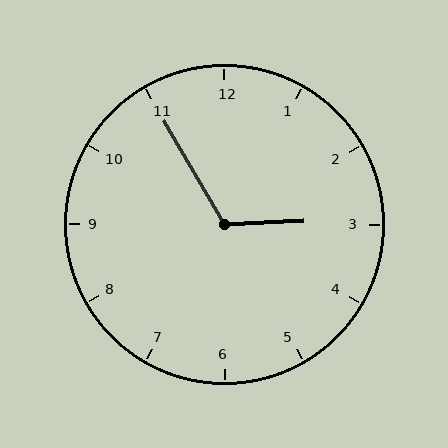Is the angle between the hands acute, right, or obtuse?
It is obtuse.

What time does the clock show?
2:55.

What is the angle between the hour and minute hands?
Approximately 118 degrees.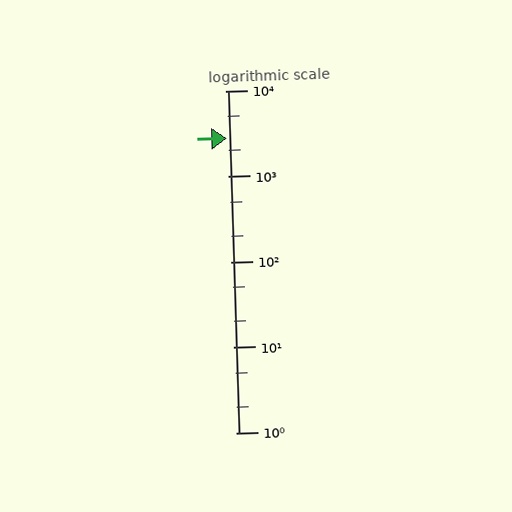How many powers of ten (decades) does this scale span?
The scale spans 4 decades, from 1 to 10000.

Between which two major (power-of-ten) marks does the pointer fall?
The pointer is between 1000 and 10000.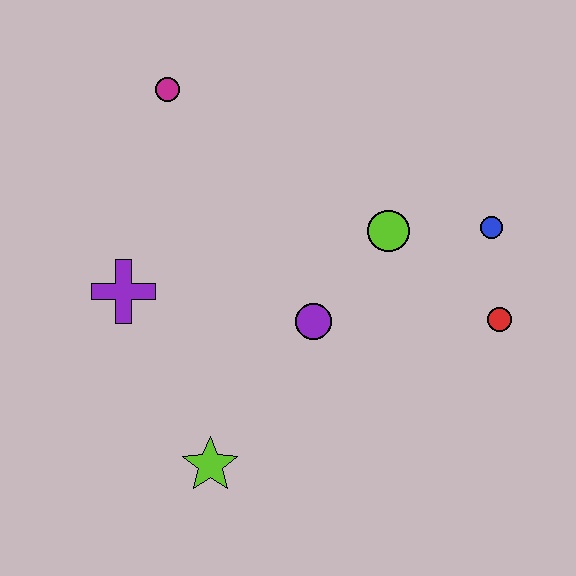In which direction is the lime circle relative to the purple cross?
The lime circle is to the right of the purple cross.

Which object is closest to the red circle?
The blue circle is closest to the red circle.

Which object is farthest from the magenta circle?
The red circle is farthest from the magenta circle.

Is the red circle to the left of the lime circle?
No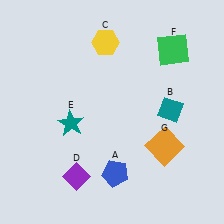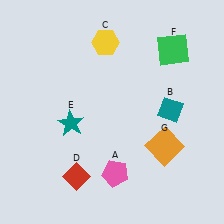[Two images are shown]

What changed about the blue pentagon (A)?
In Image 1, A is blue. In Image 2, it changed to pink.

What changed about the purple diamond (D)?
In Image 1, D is purple. In Image 2, it changed to red.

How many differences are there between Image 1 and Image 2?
There are 2 differences between the two images.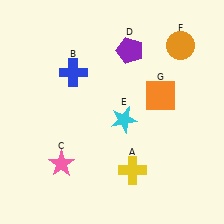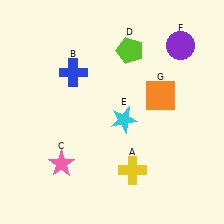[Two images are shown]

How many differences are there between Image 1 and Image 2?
There are 2 differences between the two images.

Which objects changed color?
D changed from purple to lime. F changed from orange to purple.